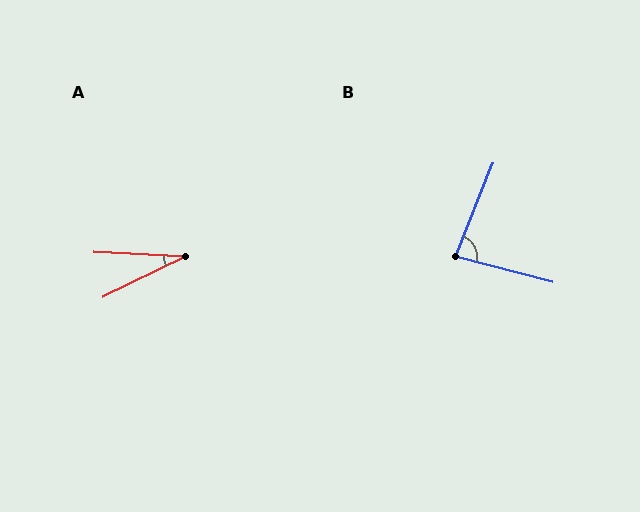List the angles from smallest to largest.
A (29°), B (83°).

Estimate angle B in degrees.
Approximately 83 degrees.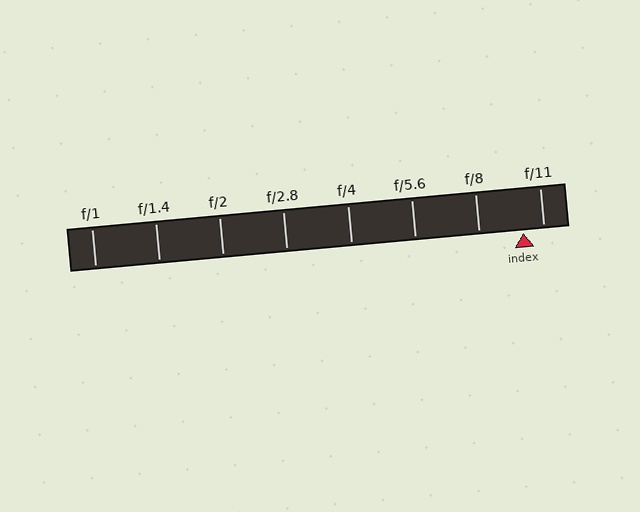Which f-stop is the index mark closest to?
The index mark is closest to f/11.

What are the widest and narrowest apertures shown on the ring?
The widest aperture shown is f/1 and the narrowest is f/11.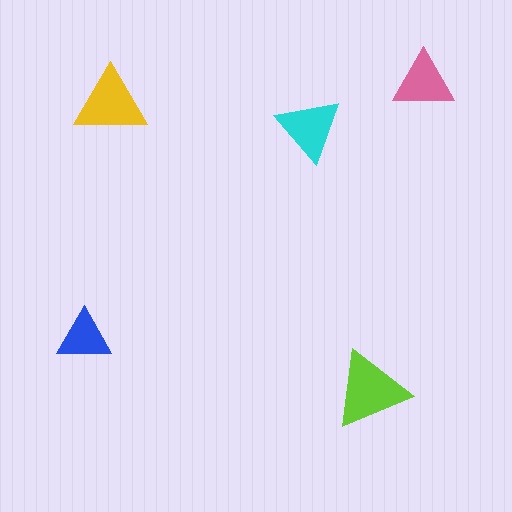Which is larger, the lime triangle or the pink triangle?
The lime one.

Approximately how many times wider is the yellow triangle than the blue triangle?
About 1.5 times wider.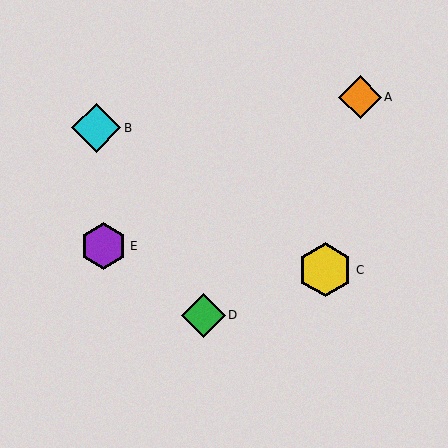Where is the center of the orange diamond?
The center of the orange diamond is at (360, 97).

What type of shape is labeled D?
Shape D is a green diamond.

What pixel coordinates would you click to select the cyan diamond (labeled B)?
Click at (96, 128) to select the cyan diamond B.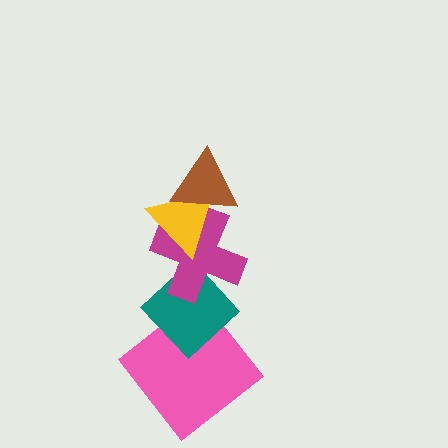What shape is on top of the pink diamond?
The teal diamond is on top of the pink diamond.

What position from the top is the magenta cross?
The magenta cross is 3rd from the top.